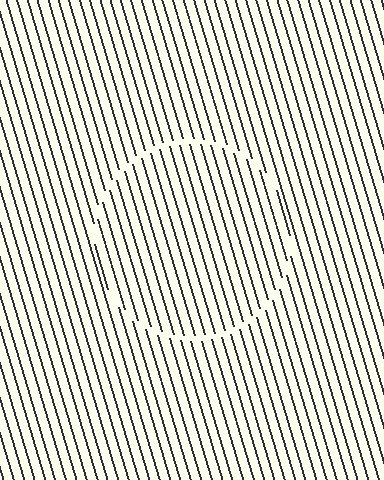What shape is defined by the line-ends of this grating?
An illusory circle. The interior of the shape contains the same grating, shifted by half a period — the contour is defined by the phase discontinuity where line-ends from the inner and outer gratings abut.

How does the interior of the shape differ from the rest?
The interior of the shape contains the same grating, shifted by half a period — the contour is defined by the phase discontinuity where line-ends from the inner and outer gratings abut.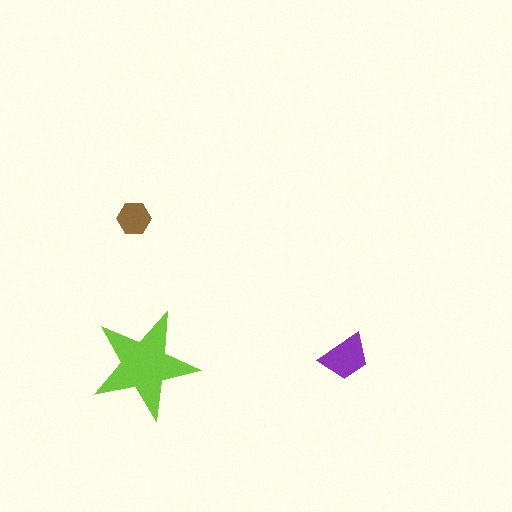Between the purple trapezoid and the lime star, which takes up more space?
The lime star.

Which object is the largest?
The lime star.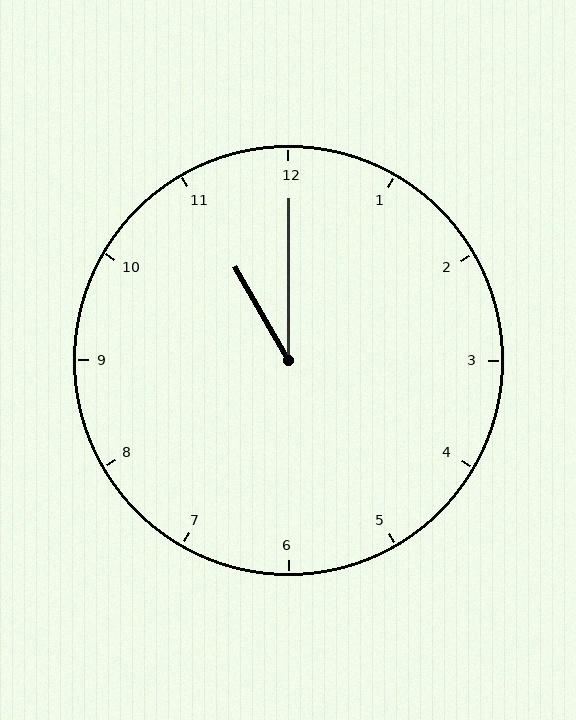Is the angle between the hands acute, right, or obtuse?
It is acute.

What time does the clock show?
11:00.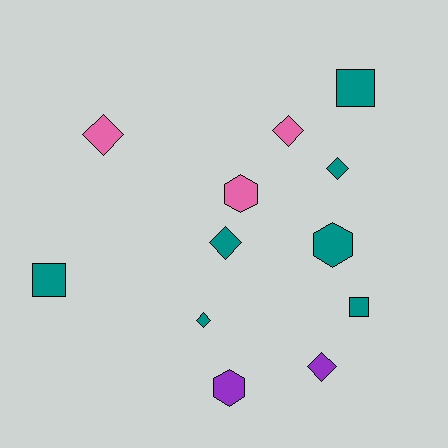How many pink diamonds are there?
There are 2 pink diamonds.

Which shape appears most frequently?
Diamond, with 6 objects.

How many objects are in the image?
There are 12 objects.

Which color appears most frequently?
Teal, with 7 objects.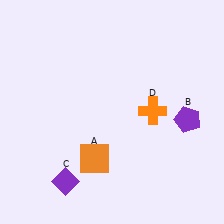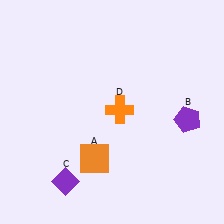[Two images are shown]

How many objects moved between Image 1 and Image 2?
1 object moved between the two images.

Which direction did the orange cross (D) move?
The orange cross (D) moved left.